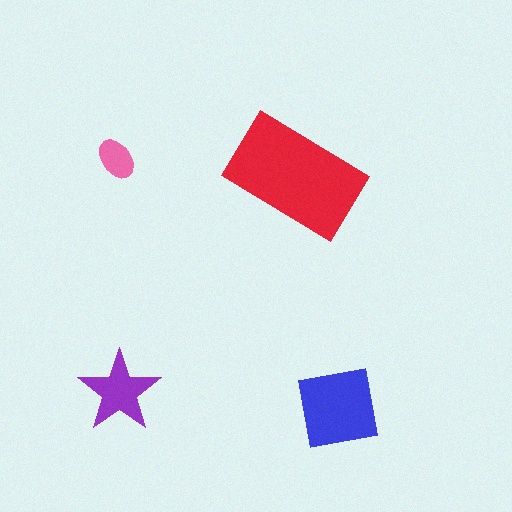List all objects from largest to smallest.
The red rectangle, the blue square, the purple star, the pink ellipse.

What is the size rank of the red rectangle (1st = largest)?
1st.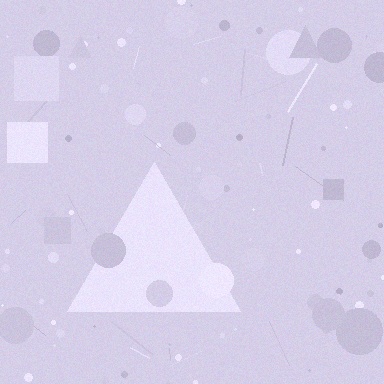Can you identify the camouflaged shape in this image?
The camouflaged shape is a triangle.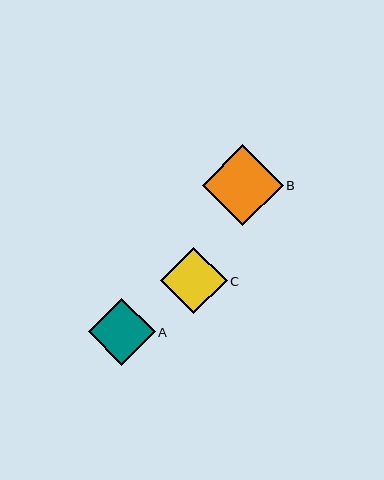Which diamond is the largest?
Diamond B is the largest with a size of approximately 81 pixels.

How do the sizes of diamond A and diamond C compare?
Diamond A and diamond C are approximately the same size.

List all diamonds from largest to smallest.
From largest to smallest: B, A, C.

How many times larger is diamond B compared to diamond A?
Diamond B is approximately 1.2 times the size of diamond A.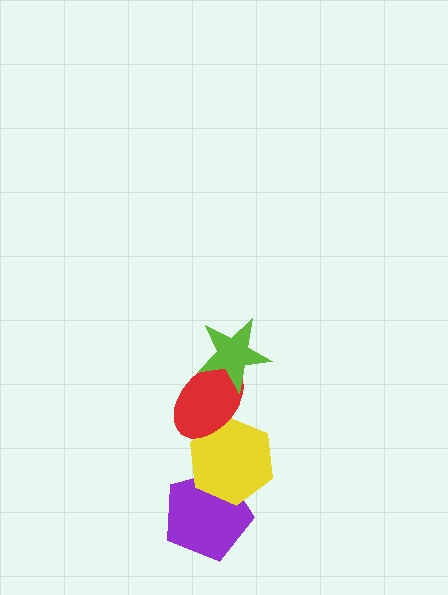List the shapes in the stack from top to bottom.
From top to bottom: the lime star, the red ellipse, the yellow hexagon, the purple pentagon.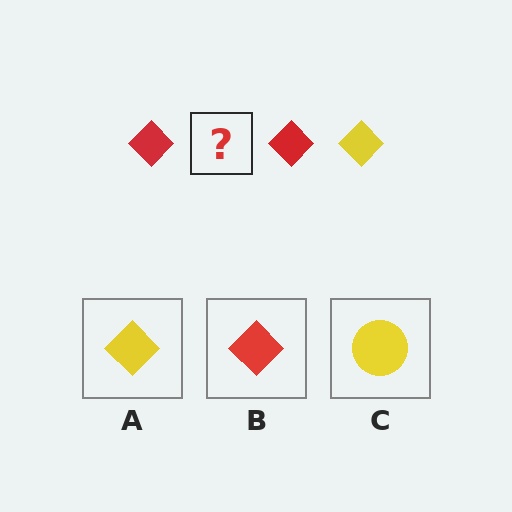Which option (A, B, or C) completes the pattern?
A.